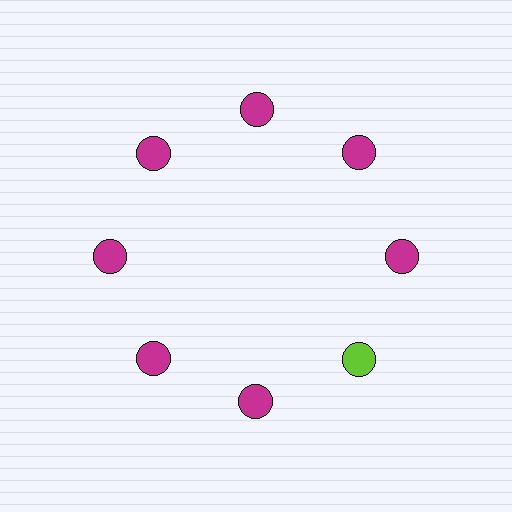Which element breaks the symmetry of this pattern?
The lime circle at roughly the 4 o'clock position breaks the symmetry. All other shapes are magenta circles.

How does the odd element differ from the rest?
It has a different color: lime instead of magenta.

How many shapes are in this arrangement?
There are 8 shapes arranged in a ring pattern.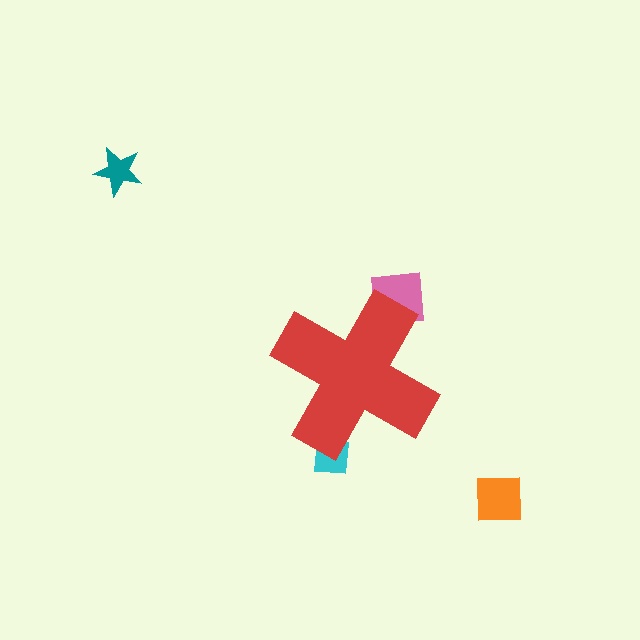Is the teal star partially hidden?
No, the teal star is fully visible.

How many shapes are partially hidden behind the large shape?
2 shapes are partially hidden.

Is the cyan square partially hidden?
Yes, the cyan square is partially hidden behind the red cross.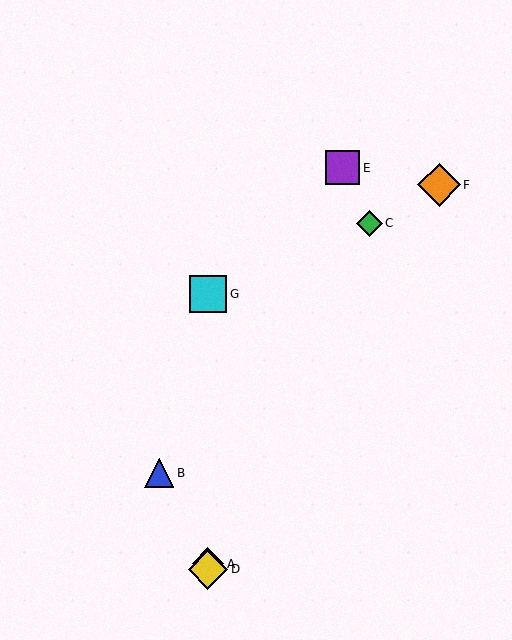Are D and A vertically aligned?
Yes, both are at x≈208.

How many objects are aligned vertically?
3 objects (A, D, G) are aligned vertically.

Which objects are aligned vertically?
Objects A, D, G are aligned vertically.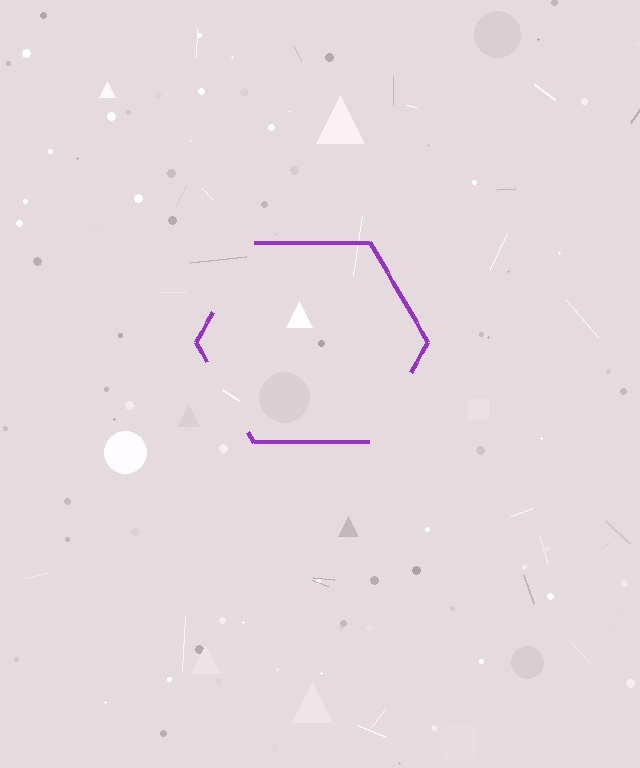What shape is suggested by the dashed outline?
The dashed outline suggests a hexagon.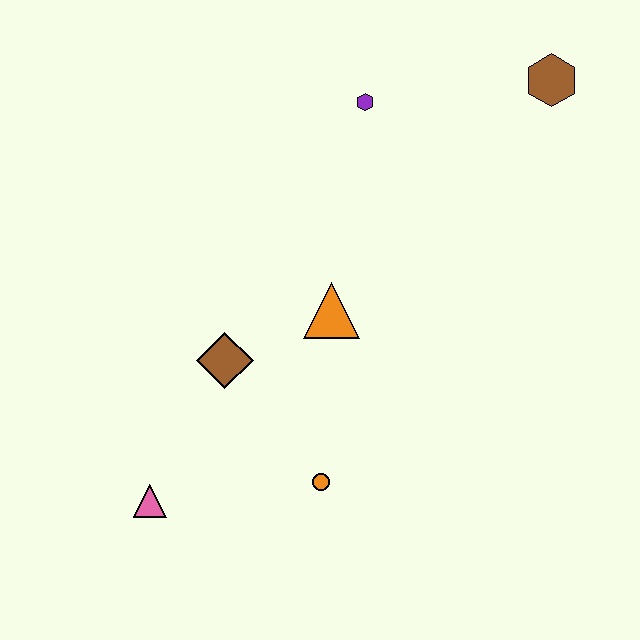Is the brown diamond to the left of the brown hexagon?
Yes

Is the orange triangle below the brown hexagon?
Yes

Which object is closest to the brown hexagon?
The purple hexagon is closest to the brown hexagon.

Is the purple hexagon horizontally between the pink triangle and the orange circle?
No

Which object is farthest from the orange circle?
The brown hexagon is farthest from the orange circle.